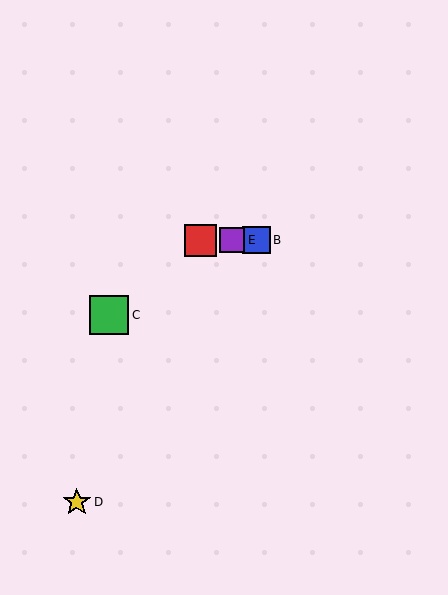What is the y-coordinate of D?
Object D is at y≈502.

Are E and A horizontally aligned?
Yes, both are at y≈240.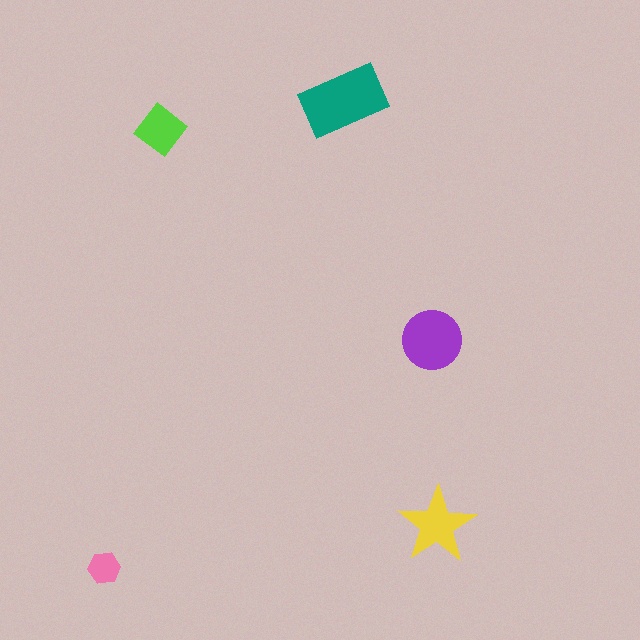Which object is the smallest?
The pink hexagon.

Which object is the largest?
The teal rectangle.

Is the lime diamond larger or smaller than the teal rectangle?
Smaller.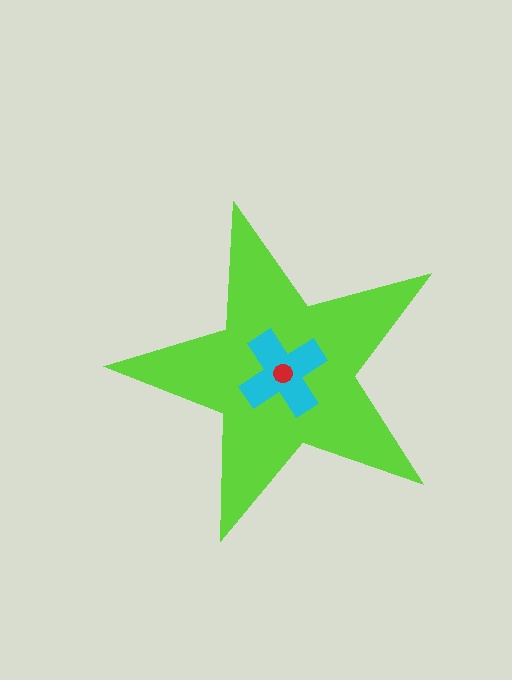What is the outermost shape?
The lime star.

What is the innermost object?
The red circle.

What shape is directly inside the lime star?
The cyan cross.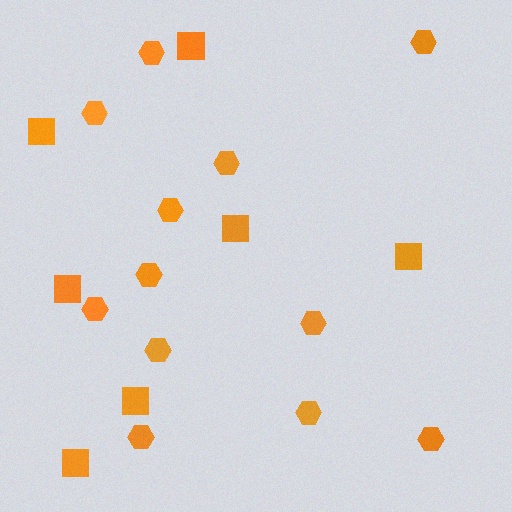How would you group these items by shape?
There are 2 groups: one group of hexagons (12) and one group of squares (7).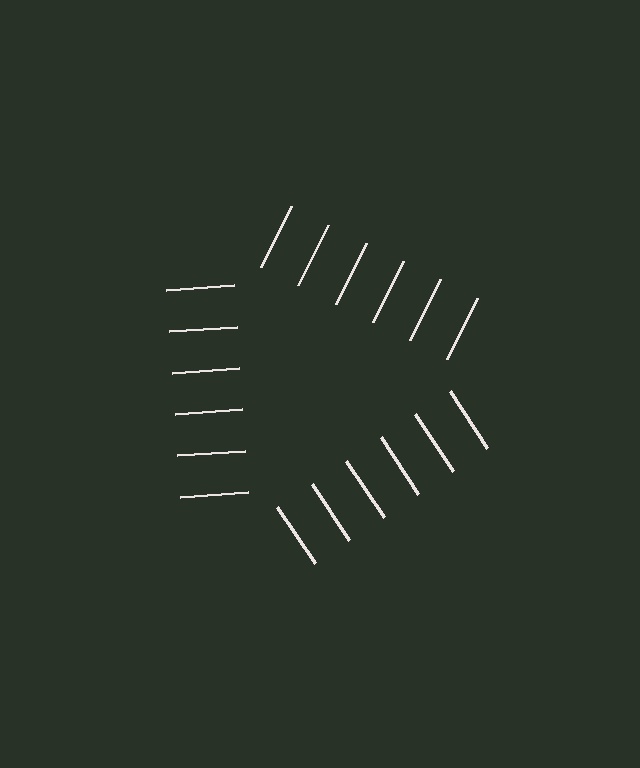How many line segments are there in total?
18 — 6 along each of the 3 edges.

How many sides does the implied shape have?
3 sides — the line-ends trace a triangle.